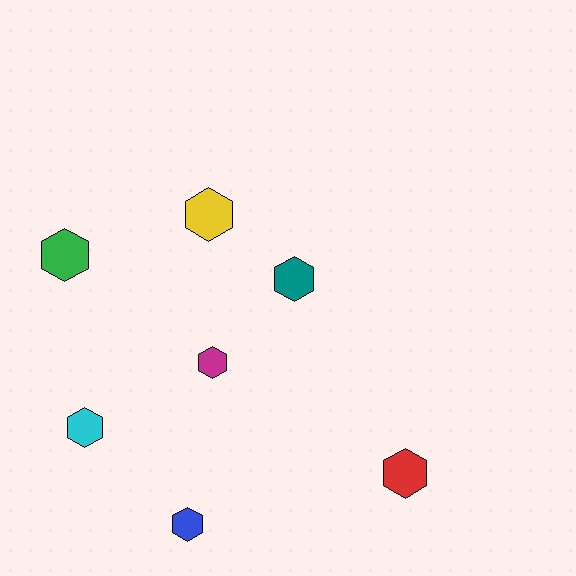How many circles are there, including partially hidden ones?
There are no circles.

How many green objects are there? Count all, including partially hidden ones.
There is 1 green object.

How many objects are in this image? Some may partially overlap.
There are 7 objects.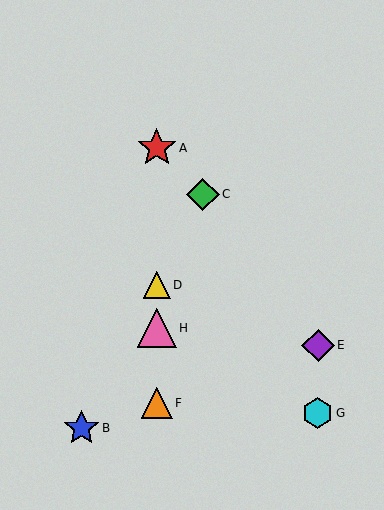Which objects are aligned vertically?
Objects A, D, F, H are aligned vertically.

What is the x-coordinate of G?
Object G is at x≈317.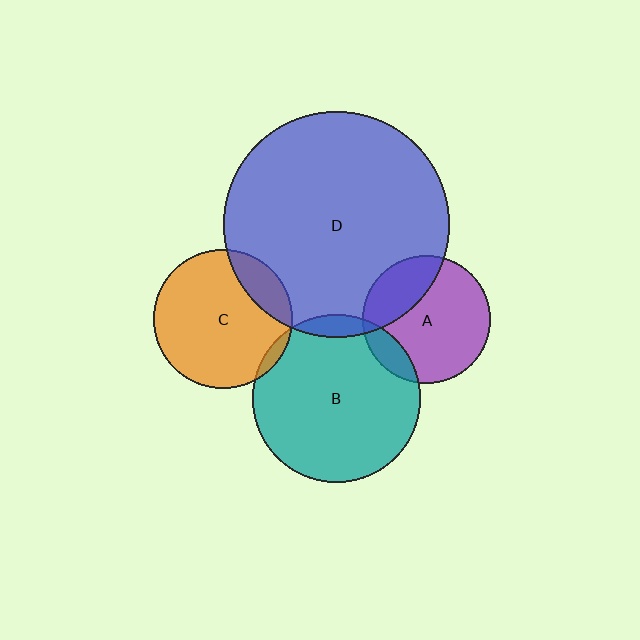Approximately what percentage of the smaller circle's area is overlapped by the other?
Approximately 15%.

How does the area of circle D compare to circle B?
Approximately 1.8 times.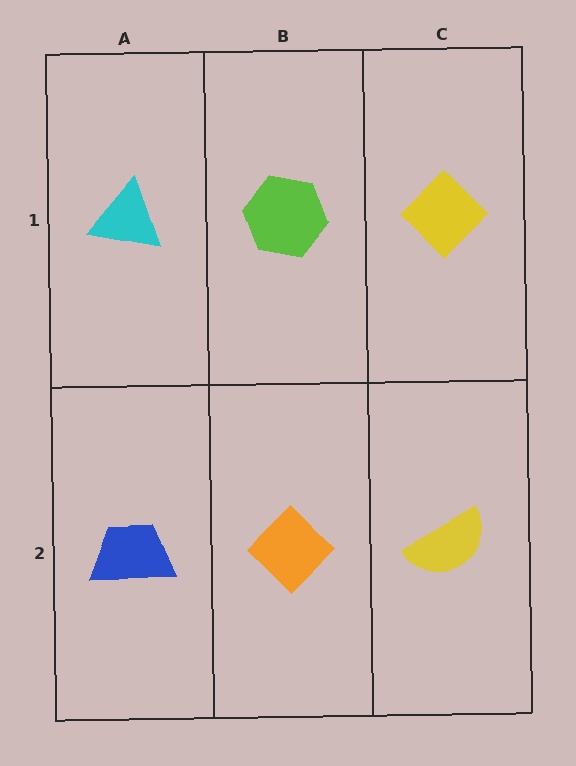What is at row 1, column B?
A lime hexagon.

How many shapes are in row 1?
3 shapes.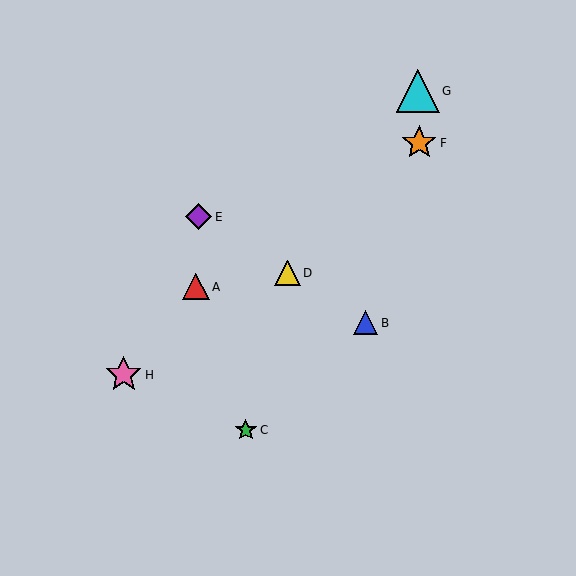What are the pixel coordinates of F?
Object F is at (419, 143).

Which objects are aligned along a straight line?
Objects B, D, E are aligned along a straight line.